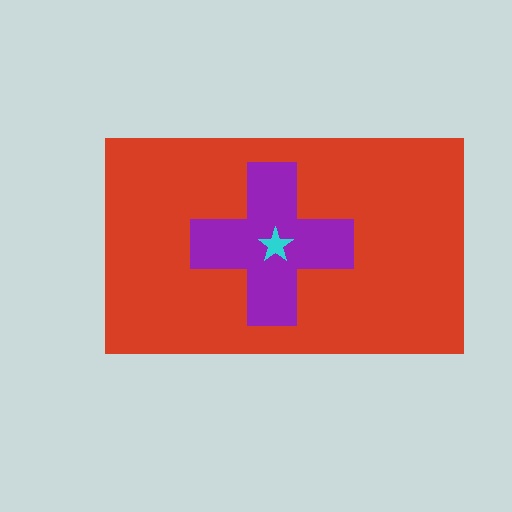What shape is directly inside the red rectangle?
The purple cross.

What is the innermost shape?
The cyan star.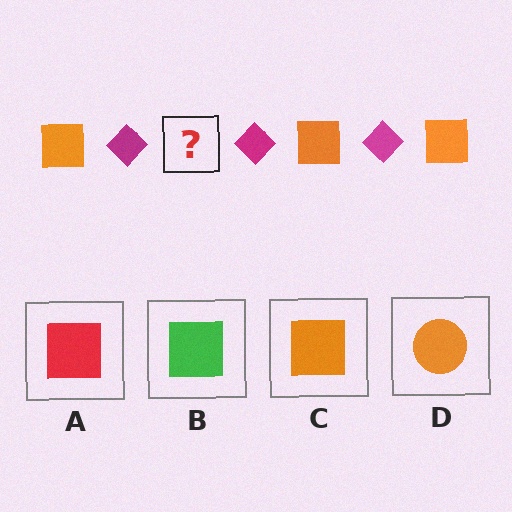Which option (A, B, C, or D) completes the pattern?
C.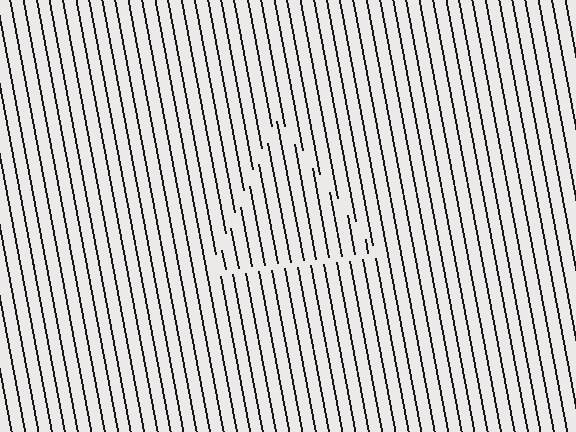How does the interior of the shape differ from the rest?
The interior of the shape contains the same grating, shifted by half a period — the contour is defined by the phase discontinuity where line-ends from the inner and outer gratings abut.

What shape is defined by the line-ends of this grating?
An illusory triangle. The interior of the shape contains the same grating, shifted by half a period — the contour is defined by the phase discontinuity where line-ends from the inner and outer gratings abut.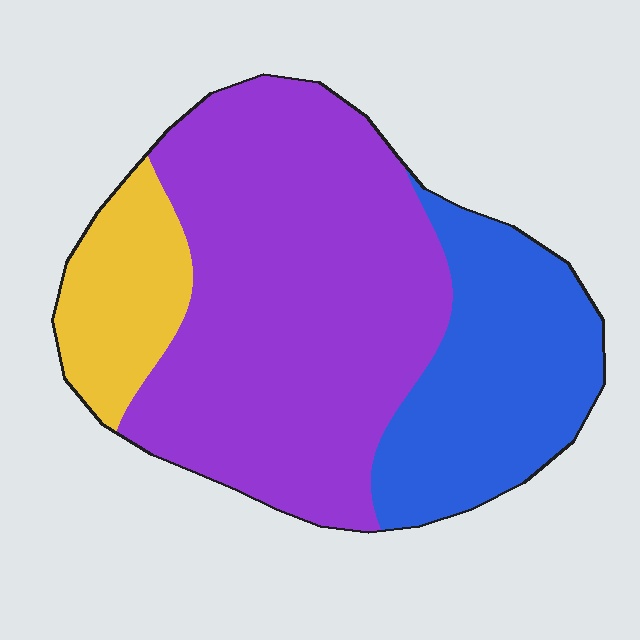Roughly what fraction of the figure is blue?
Blue covers around 25% of the figure.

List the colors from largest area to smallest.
From largest to smallest: purple, blue, yellow.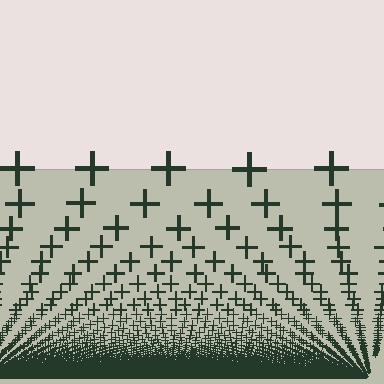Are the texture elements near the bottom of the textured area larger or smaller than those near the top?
Smaller. The gradient is inverted — elements near the bottom are smaller and denser.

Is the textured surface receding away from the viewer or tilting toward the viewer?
The surface appears to tilt toward the viewer. Texture elements get larger and sparser toward the top.